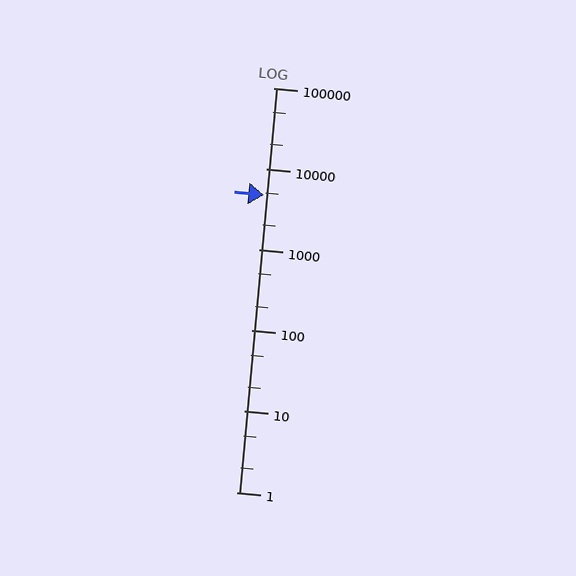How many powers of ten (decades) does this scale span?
The scale spans 5 decades, from 1 to 100000.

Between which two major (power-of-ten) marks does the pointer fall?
The pointer is between 1000 and 10000.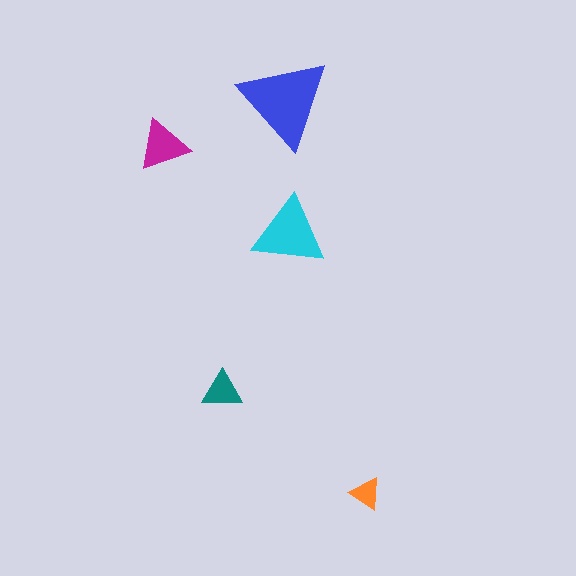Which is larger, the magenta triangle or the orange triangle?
The magenta one.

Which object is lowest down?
The orange triangle is bottommost.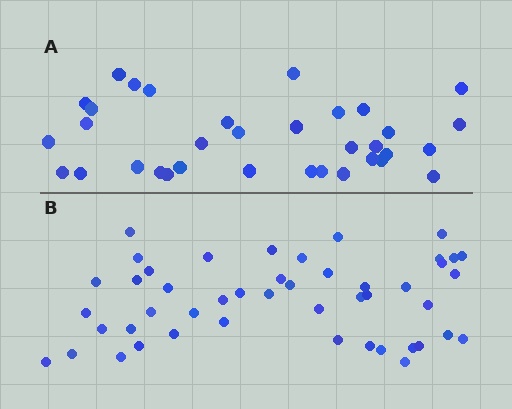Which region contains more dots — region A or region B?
Region B (the bottom region) has more dots.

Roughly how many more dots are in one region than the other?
Region B has approximately 15 more dots than region A.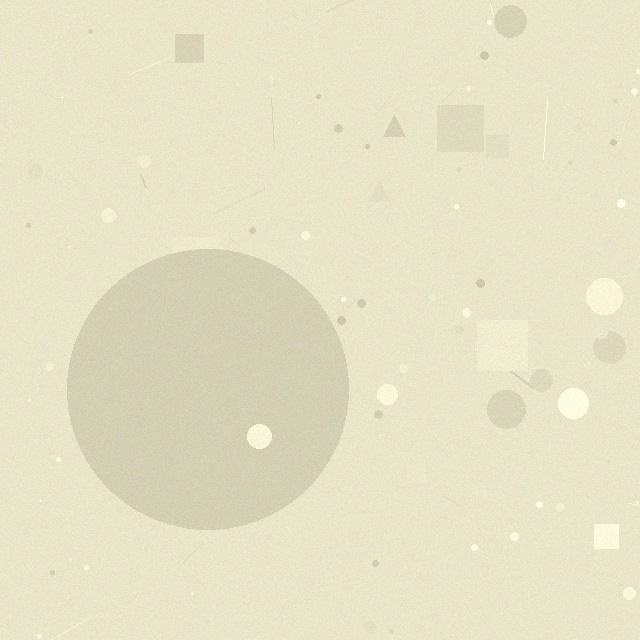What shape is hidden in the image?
A circle is hidden in the image.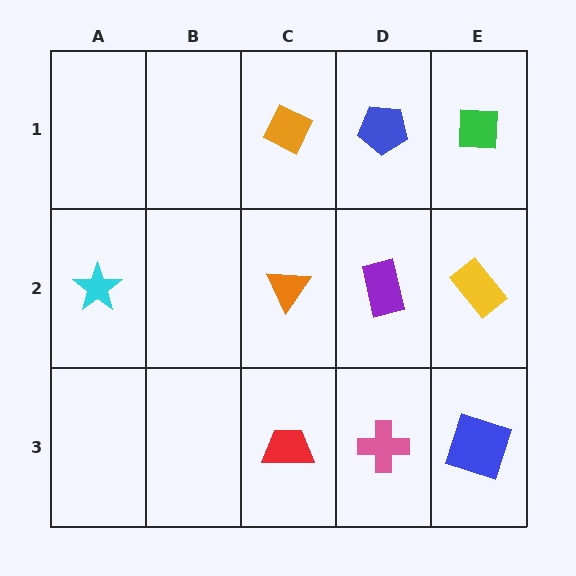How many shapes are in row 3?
3 shapes.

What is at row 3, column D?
A pink cross.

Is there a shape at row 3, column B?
No, that cell is empty.